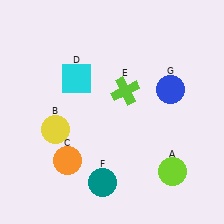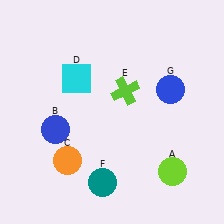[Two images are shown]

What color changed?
The circle (B) changed from yellow in Image 1 to blue in Image 2.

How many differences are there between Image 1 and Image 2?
There is 1 difference between the two images.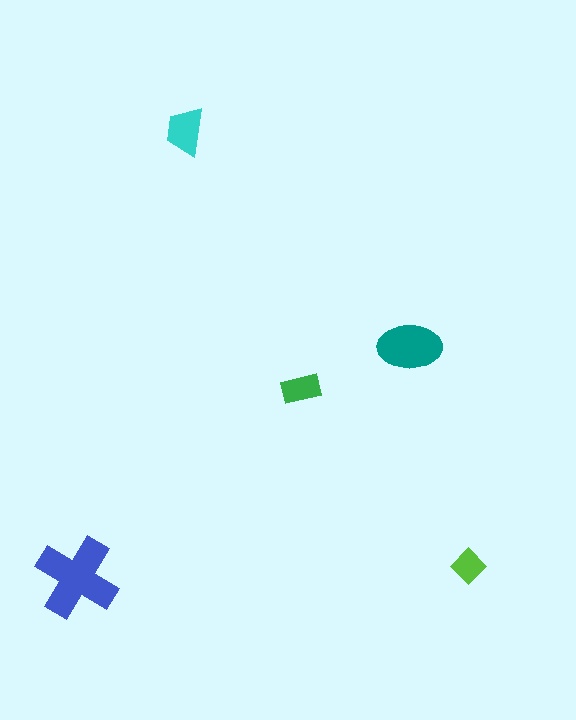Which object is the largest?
The blue cross.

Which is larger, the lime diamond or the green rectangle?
The green rectangle.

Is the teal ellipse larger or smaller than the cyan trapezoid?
Larger.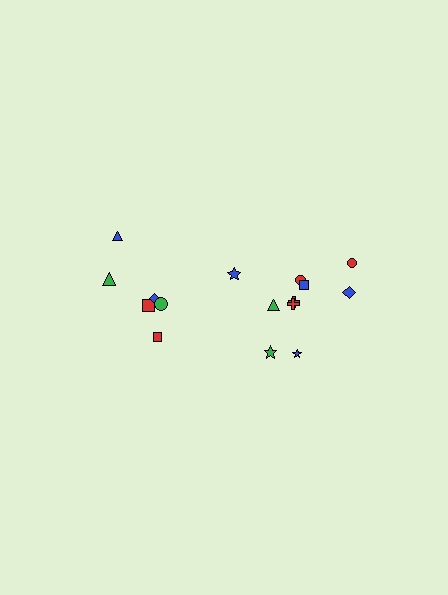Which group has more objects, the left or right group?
The right group.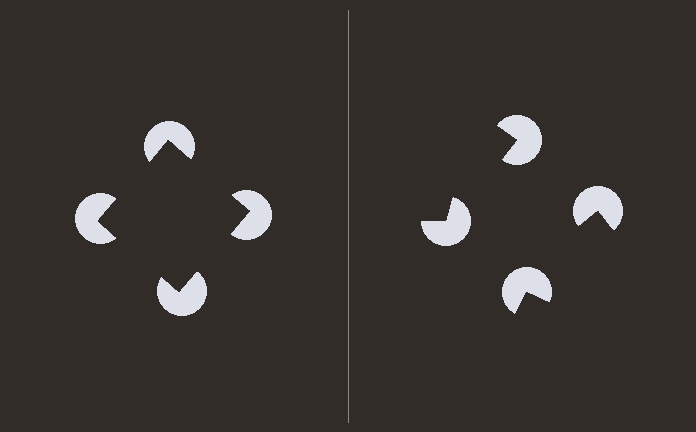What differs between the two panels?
The pac-man discs are positioned identically on both sides; only the wedge orientations differ. On the left they align to a square; on the right they are misaligned.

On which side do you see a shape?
An illusory square appears on the left side. On the right side the wedge cuts are rotated, so no coherent shape forms.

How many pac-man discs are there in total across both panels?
8 — 4 on each side.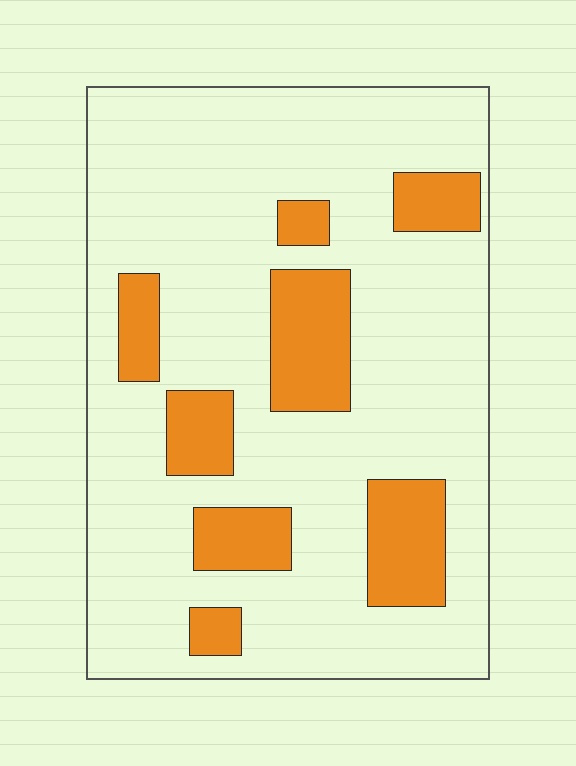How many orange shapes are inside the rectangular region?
8.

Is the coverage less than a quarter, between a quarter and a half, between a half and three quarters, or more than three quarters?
Less than a quarter.